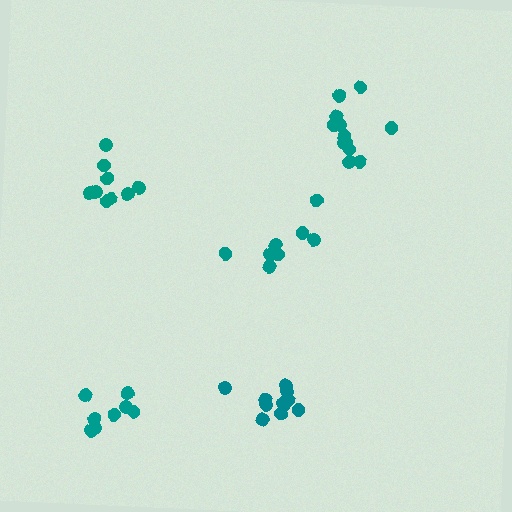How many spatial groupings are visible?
There are 5 spatial groupings.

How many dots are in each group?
Group 1: 12 dots, Group 2: 8 dots, Group 3: 9 dots, Group 4: 8 dots, Group 5: 12 dots (49 total).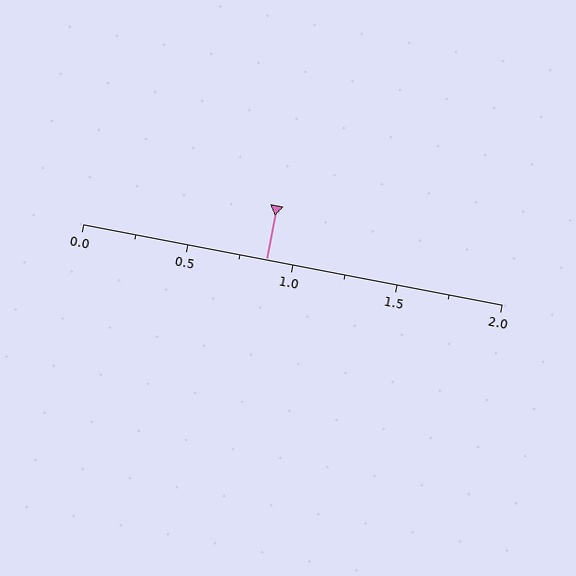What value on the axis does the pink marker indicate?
The marker indicates approximately 0.88.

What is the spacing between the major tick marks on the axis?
The major ticks are spaced 0.5 apart.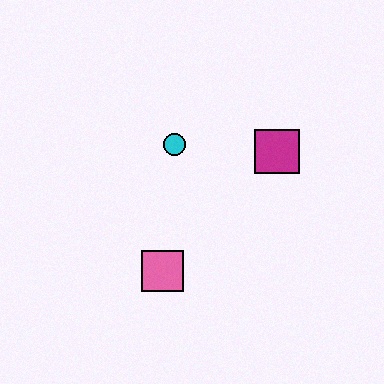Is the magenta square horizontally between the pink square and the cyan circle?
No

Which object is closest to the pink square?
The cyan circle is closest to the pink square.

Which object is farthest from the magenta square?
The pink square is farthest from the magenta square.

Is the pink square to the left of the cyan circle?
Yes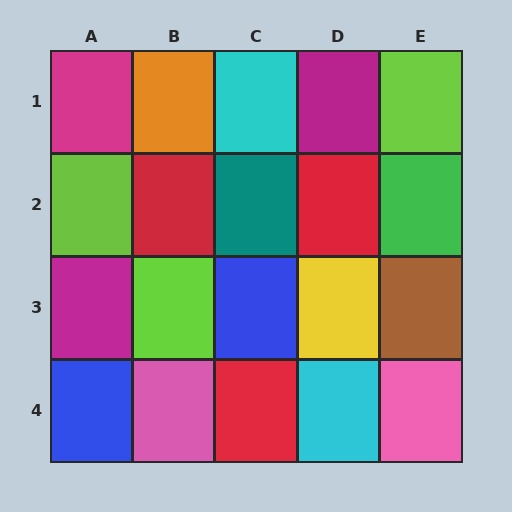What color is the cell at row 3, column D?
Yellow.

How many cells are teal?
1 cell is teal.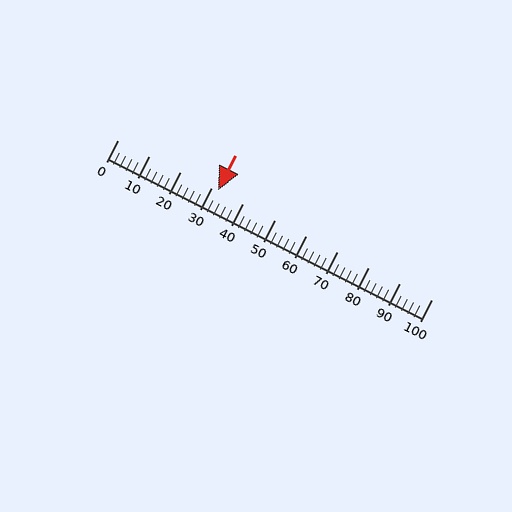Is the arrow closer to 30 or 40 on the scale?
The arrow is closer to 30.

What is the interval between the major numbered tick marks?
The major tick marks are spaced 10 units apart.